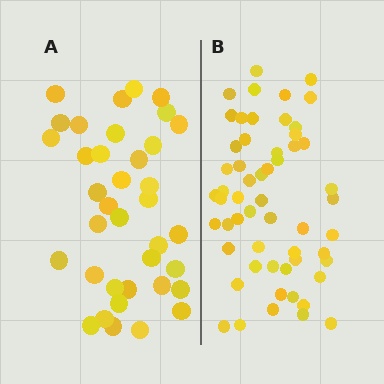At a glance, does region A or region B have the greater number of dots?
Region B (the right region) has more dots.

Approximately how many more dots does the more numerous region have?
Region B has approximately 20 more dots than region A.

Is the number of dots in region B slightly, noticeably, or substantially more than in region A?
Region B has substantially more. The ratio is roughly 1.5 to 1.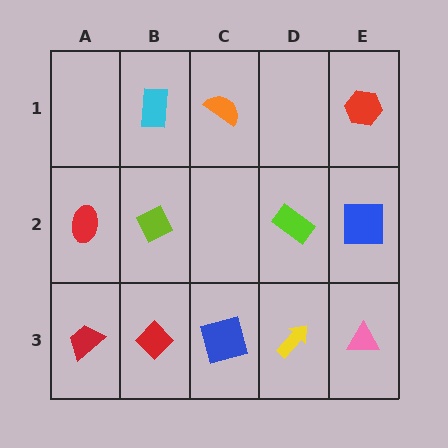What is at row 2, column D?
A lime rectangle.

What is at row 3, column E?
A pink triangle.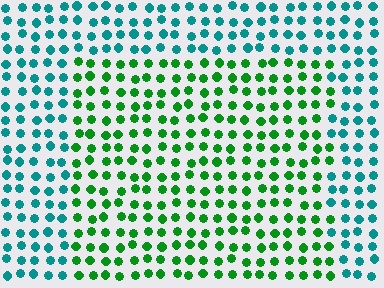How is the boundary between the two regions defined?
The boundary is defined purely by a slight shift in hue (about 51 degrees). Spacing, size, and orientation are identical on both sides.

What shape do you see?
I see a rectangle.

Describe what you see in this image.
The image is filled with small teal elements in a uniform arrangement. A rectangle-shaped region is visible where the elements are tinted to a slightly different hue, forming a subtle color boundary.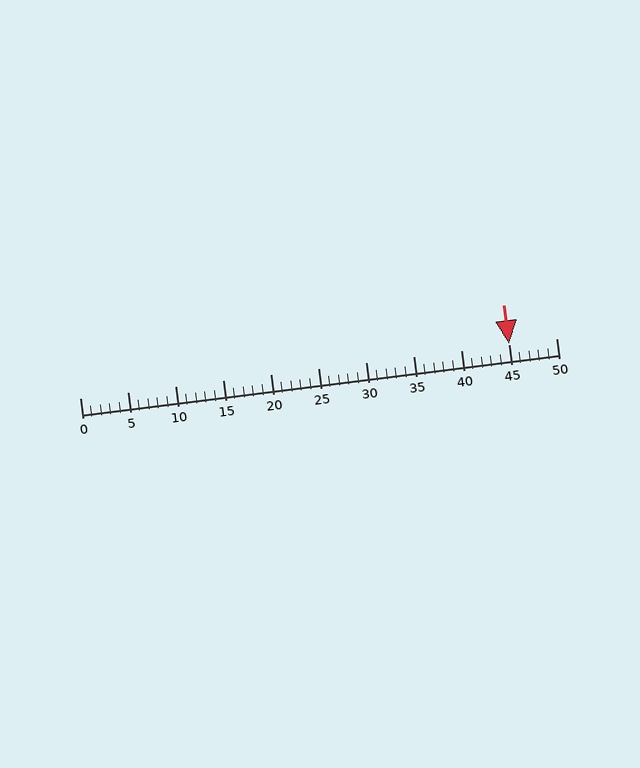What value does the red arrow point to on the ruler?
The red arrow points to approximately 45.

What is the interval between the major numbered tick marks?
The major tick marks are spaced 5 units apart.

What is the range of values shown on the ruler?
The ruler shows values from 0 to 50.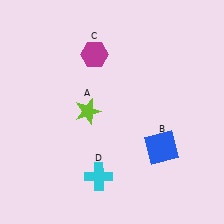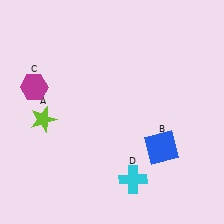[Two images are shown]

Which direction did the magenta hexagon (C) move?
The magenta hexagon (C) moved left.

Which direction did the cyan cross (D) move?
The cyan cross (D) moved right.